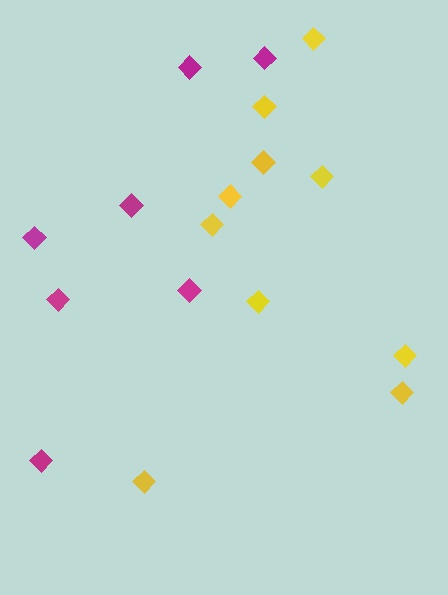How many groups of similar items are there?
There are 2 groups: one group of magenta diamonds (7) and one group of yellow diamonds (10).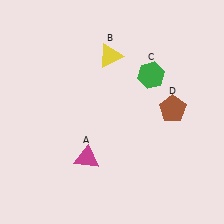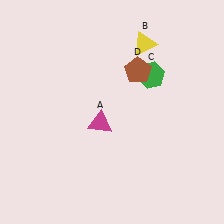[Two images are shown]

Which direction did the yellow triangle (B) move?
The yellow triangle (B) moved right.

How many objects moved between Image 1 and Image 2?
3 objects moved between the two images.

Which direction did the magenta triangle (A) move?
The magenta triangle (A) moved up.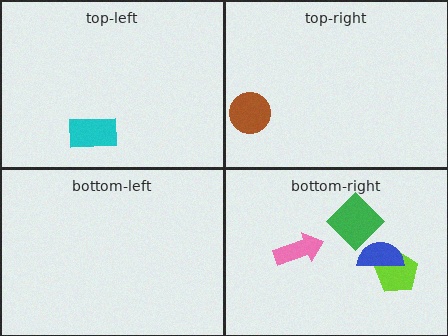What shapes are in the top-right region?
The brown circle.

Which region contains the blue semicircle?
The bottom-right region.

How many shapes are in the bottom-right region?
4.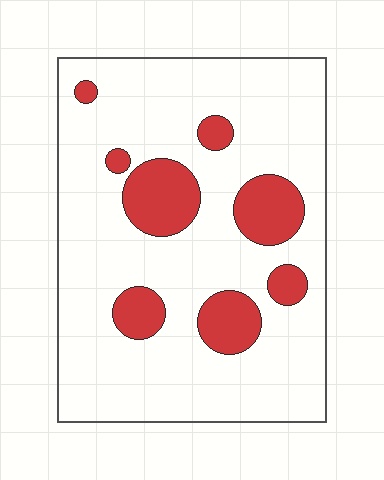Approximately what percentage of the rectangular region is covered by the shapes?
Approximately 20%.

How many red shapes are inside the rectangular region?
8.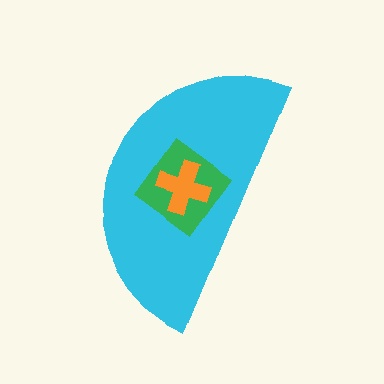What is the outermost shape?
The cyan semicircle.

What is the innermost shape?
The orange cross.